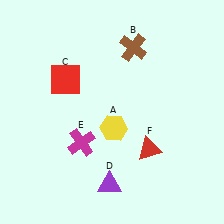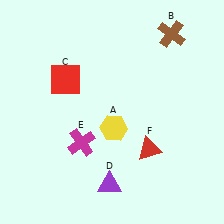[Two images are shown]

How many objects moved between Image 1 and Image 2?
1 object moved between the two images.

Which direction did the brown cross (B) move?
The brown cross (B) moved right.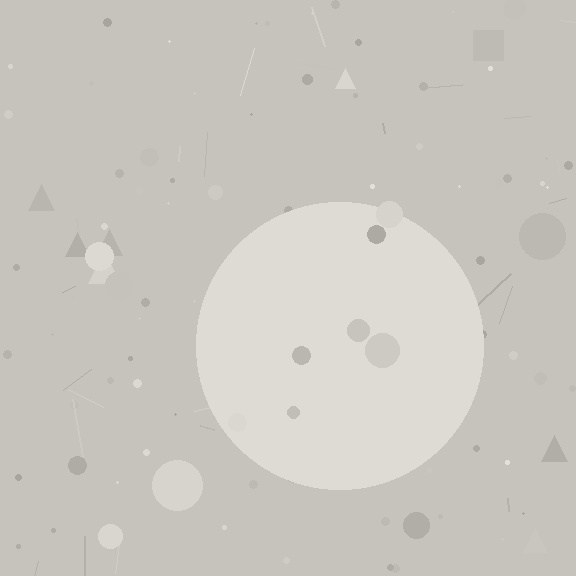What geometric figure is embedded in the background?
A circle is embedded in the background.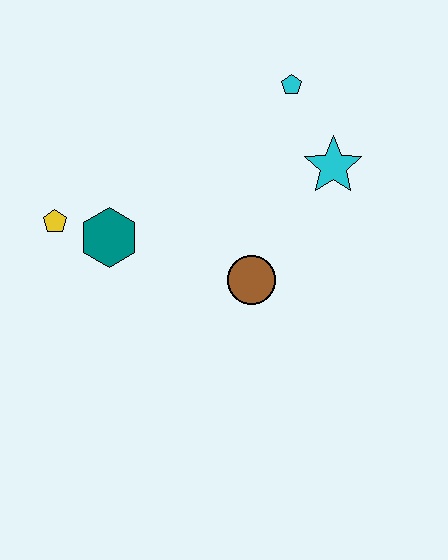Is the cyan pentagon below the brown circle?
No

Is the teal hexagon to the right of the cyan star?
No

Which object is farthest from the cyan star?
The yellow pentagon is farthest from the cyan star.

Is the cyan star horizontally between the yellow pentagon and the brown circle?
No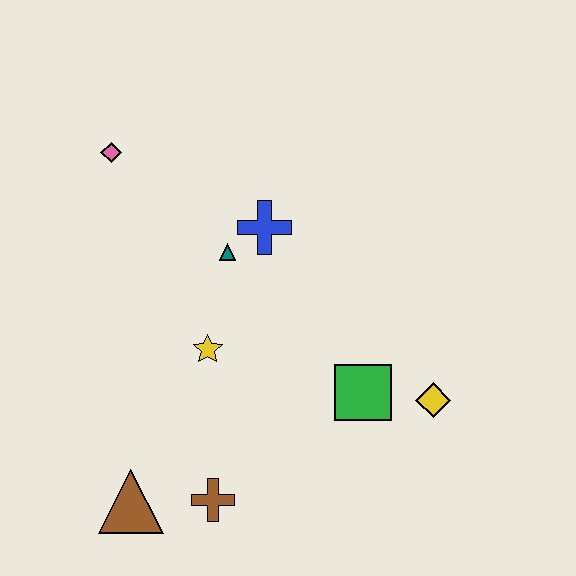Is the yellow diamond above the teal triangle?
No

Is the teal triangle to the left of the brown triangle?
No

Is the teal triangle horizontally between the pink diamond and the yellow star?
No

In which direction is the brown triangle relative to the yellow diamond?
The brown triangle is to the left of the yellow diamond.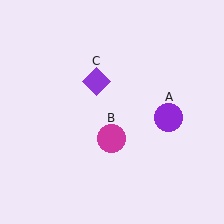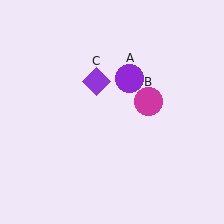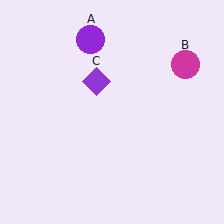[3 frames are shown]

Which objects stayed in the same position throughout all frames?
Purple diamond (object C) remained stationary.